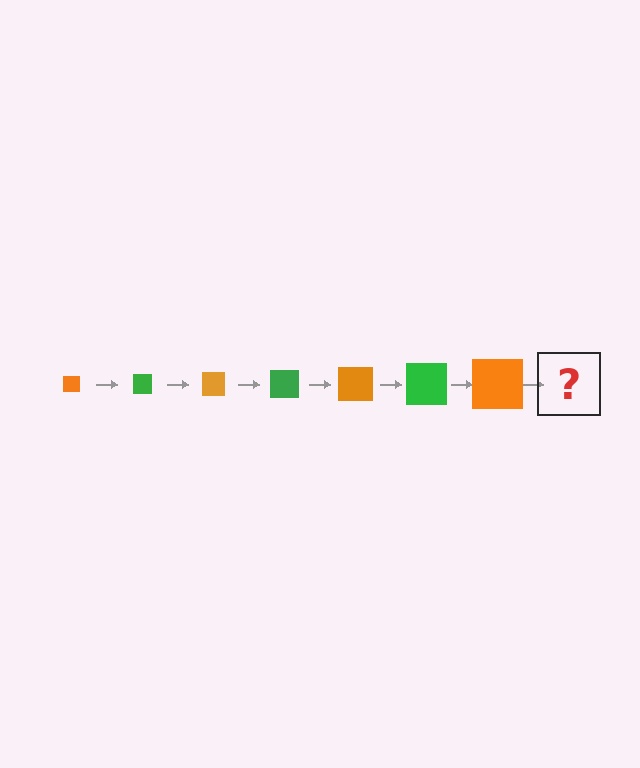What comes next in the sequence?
The next element should be a green square, larger than the previous one.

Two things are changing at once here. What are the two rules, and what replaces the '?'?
The two rules are that the square grows larger each step and the color cycles through orange and green. The '?' should be a green square, larger than the previous one.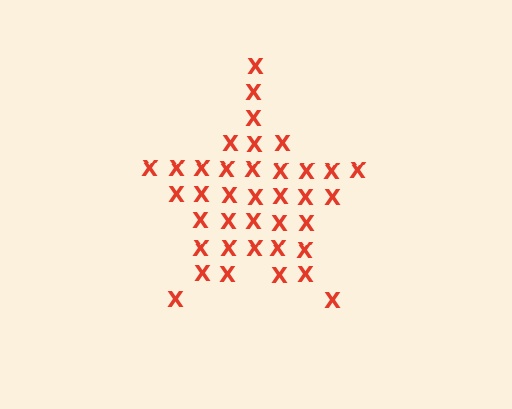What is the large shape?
The large shape is a star.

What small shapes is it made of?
It is made of small letter X's.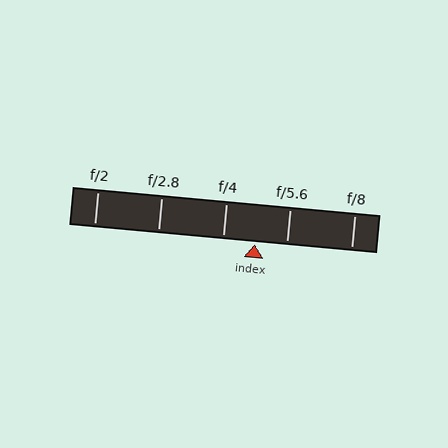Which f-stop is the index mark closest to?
The index mark is closest to f/5.6.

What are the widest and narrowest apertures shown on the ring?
The widest aperture shown is f/2 and the narrowest is f/8.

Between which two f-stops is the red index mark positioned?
The index mark is between f/4 and f/5.6.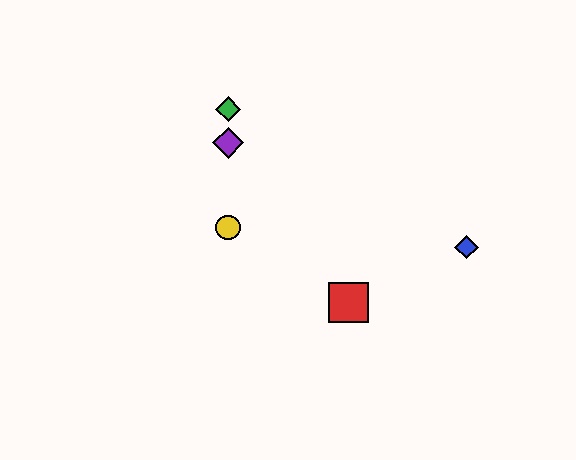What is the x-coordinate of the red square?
The red square is at x≈349.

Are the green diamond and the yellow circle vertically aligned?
Yes, both are at x≈228.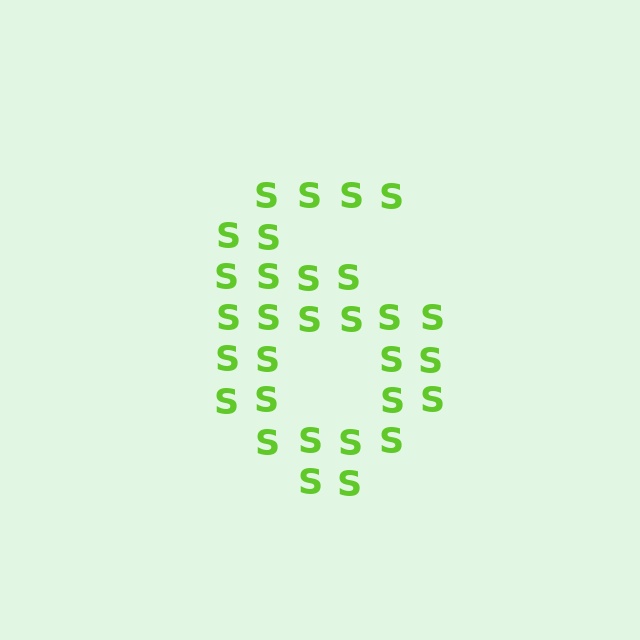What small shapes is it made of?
It is made of small letter S's.